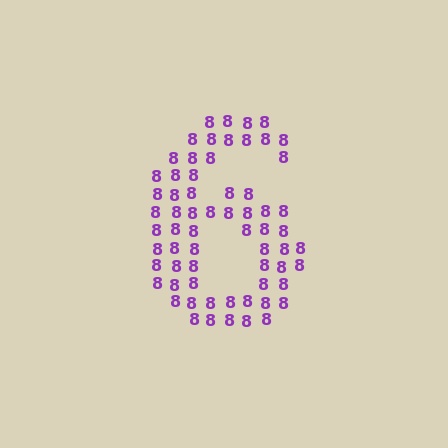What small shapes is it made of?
It is made of small digit 8's.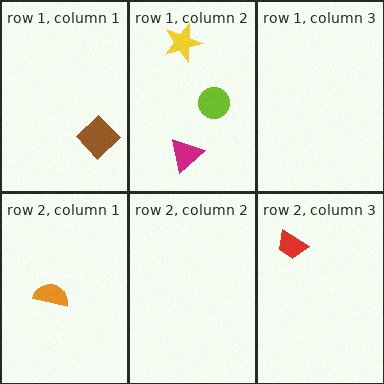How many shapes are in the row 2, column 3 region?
1.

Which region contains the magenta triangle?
The row 1, column 2 region.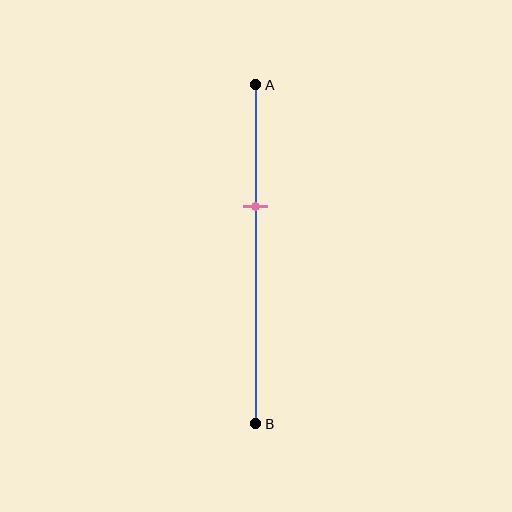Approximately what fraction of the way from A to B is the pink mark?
The pink mark is approximately 35% of the way from A to B.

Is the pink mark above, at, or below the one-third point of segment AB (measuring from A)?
The pink mark is approximately at the one-third point of segment AB.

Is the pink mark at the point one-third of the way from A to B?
Yes, the mark is approximately at the one-third point.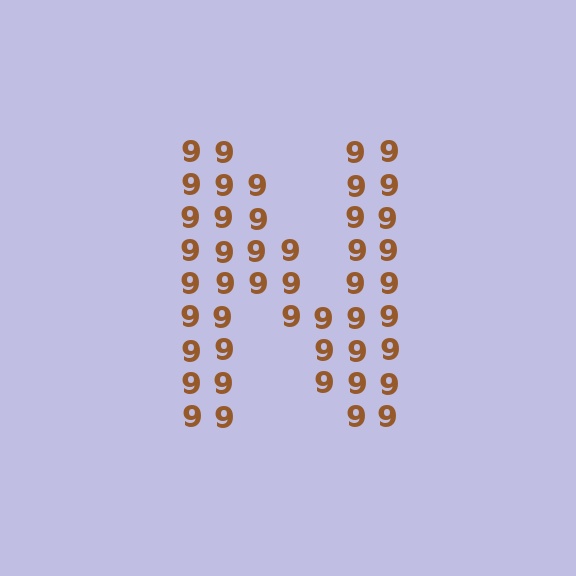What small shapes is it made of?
It is made of small digit 9's.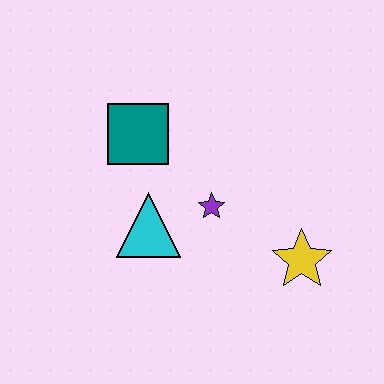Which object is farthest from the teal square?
The yellow star is farthest from the teal square.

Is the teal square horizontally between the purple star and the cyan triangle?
No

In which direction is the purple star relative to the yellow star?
The purple star is to the left of the yellow star.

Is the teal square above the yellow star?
Yes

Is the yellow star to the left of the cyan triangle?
No